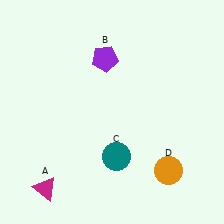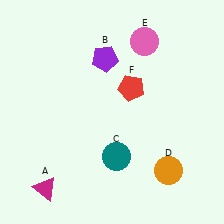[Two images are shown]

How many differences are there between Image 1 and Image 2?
There are 2 differences between the two images.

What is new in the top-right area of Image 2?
A pink circle (E) was added in the top-right area of Image 2.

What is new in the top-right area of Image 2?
A red pentagon (F) was added in the top-right area of Image 2.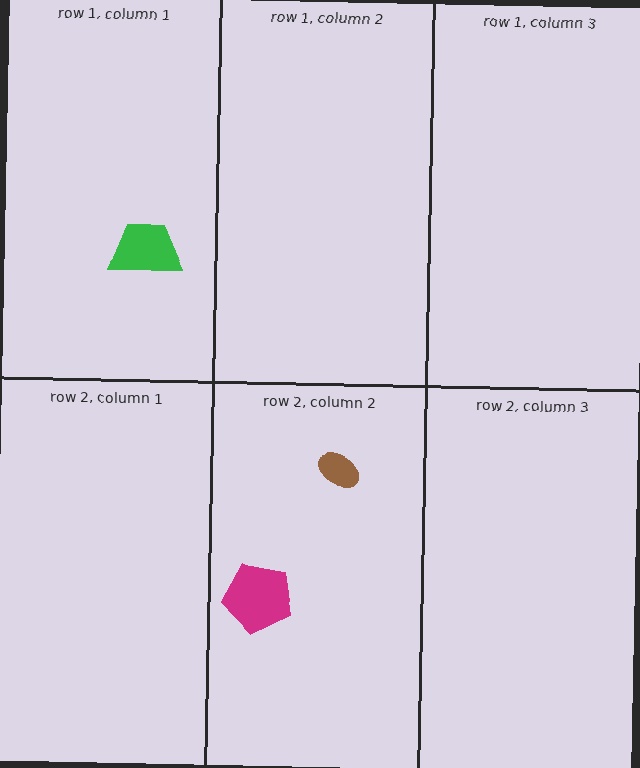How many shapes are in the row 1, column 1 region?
1.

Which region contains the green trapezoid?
The row 1, column 1 region.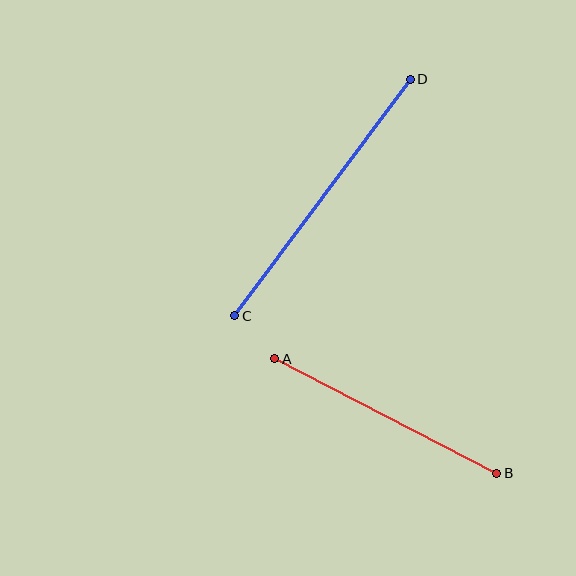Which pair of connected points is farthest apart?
Points C and D are farthest apart.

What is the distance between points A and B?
The distance is approximately 249 pixels.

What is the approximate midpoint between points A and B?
The midpoint is at approximately (386, 416) pixels.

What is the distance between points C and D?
The distance is approximately 295 pixels.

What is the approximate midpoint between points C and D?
The midpoint is at approximately (322, 198) pixels.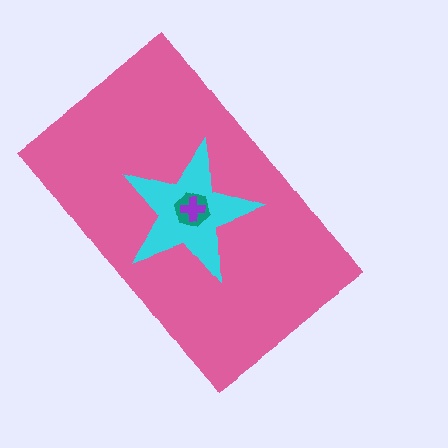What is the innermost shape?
The purple cross.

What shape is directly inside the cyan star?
The teal hexagon.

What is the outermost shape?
The pink rectangle.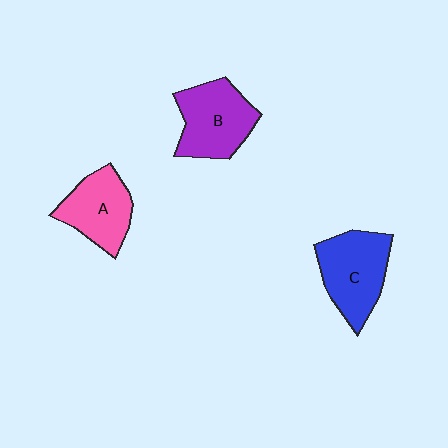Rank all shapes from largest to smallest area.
From largest to smallest: C (blue), B (purple), A (pink).